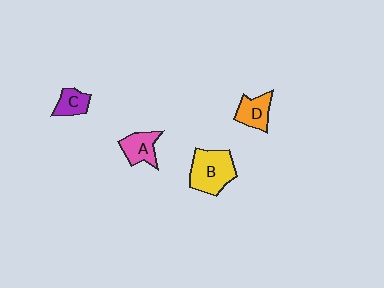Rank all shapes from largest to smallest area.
From largest to smallest: B (yellow), A (pink), D (orange), C (purple).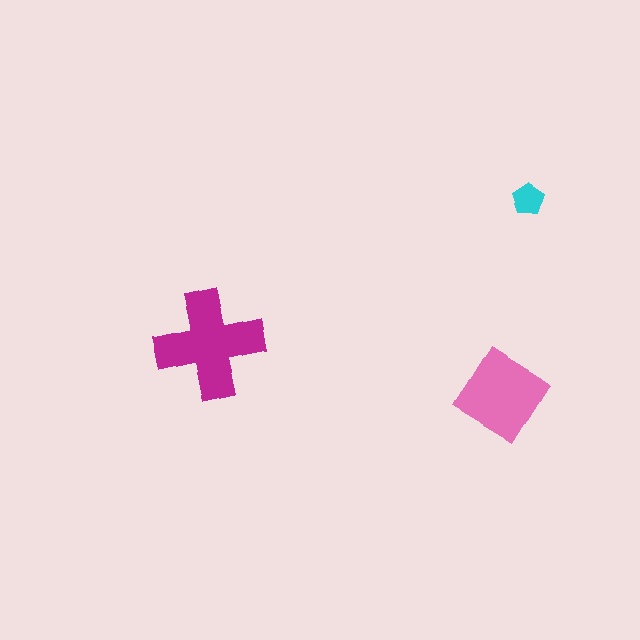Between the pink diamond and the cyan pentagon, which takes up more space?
The pink diamond.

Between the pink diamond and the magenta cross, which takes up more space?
The magenta cross.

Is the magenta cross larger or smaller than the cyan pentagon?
Larger.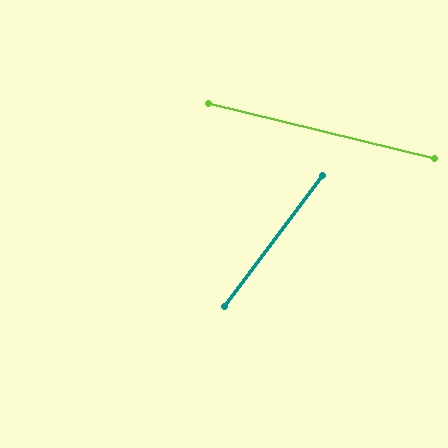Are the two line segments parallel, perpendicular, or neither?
Neither parallel nor perpendicular — they differ by about 67°.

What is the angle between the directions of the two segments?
Approximately 67 degrees.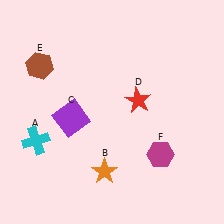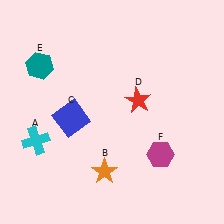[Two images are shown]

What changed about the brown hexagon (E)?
In Image 1, E is brown. In Image 2, it changed to teal.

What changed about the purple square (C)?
In Image 1, C is purple. In Image 2, it changed to blue.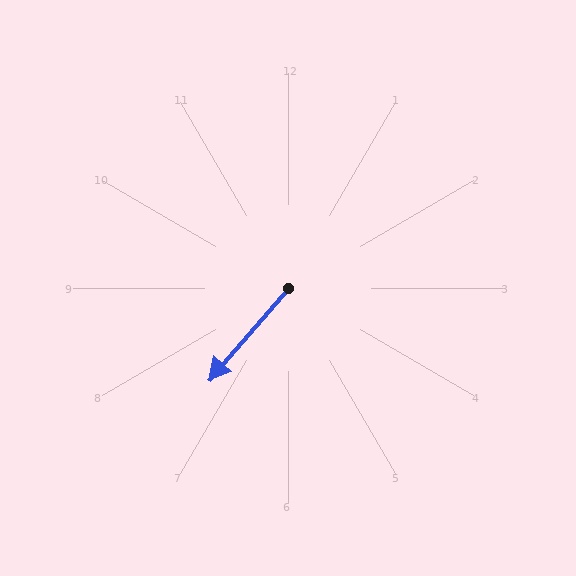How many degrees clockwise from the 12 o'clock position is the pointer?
Approximately 221 degrees.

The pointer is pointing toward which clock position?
Roughly 7 o'clock.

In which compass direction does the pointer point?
Southwest.